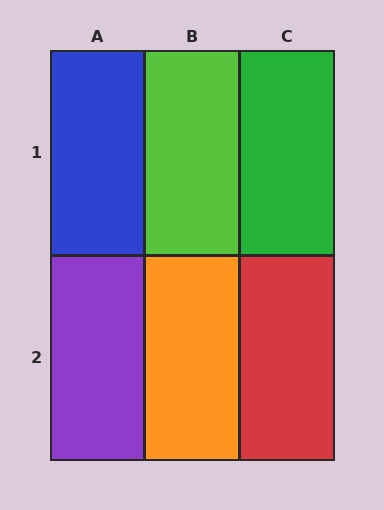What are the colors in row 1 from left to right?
Blue, lime, green.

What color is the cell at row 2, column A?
Purple.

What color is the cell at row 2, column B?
Orange.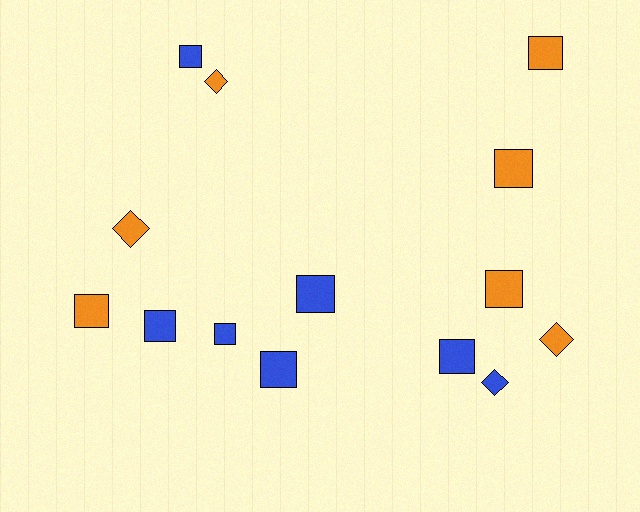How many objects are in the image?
There are 14 objects.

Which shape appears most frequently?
Square, with 10 objects.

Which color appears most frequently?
Orange, with 7 objects.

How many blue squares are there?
There are 6 blue squares.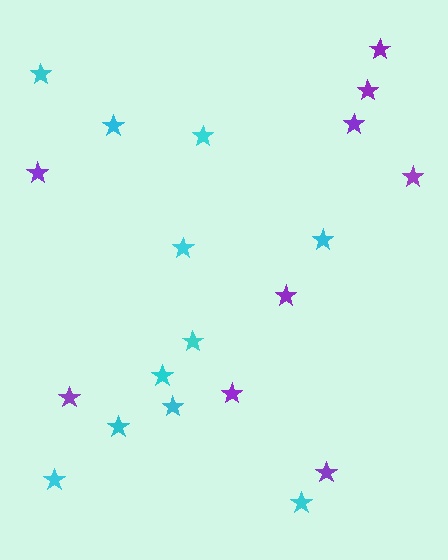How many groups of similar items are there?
There are 2 groups: one group of cyan stars (11) and one group of purple stars (9).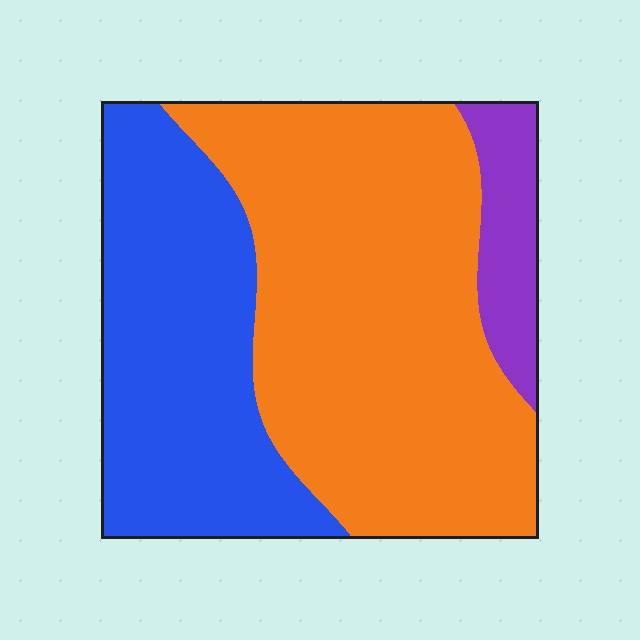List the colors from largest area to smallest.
From largest to smallest: orange, blue, purple.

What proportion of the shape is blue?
Blue takes up between a third and a half of the shape.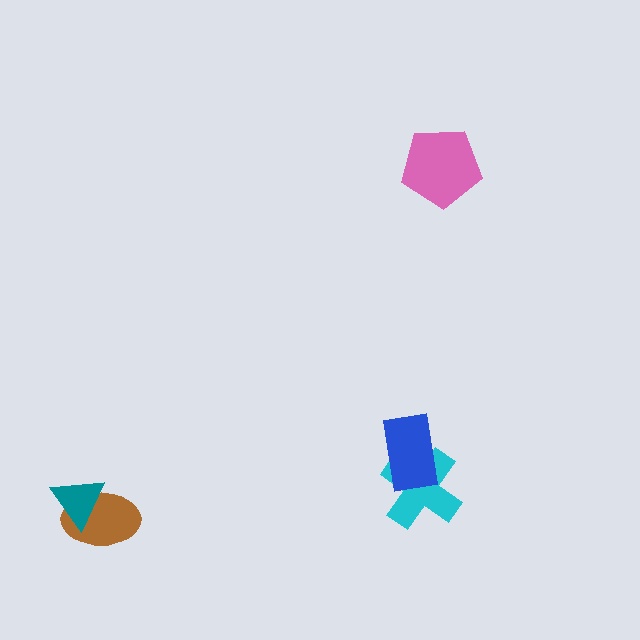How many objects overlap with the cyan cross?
1 object overlaps with the cyan cross.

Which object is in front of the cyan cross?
The blue rectangle is in front of the cyan cross.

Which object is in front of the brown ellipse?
The teal triangle is in front of the brown ellipse.